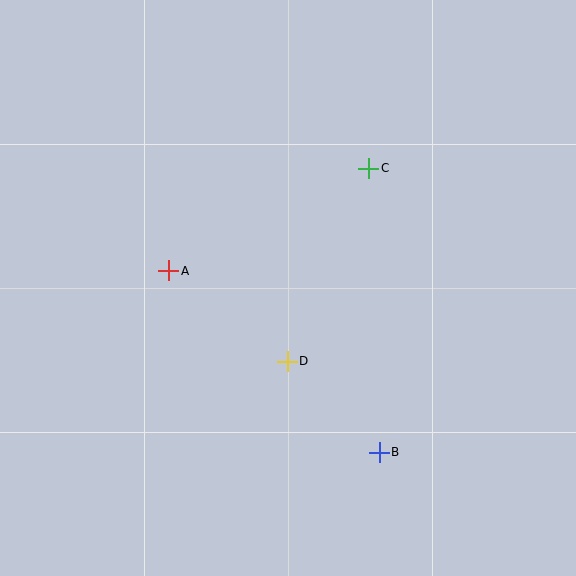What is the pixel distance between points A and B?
The distance between A and B is 278 pixels.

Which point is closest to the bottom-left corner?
Point A is closest to the bottom-left corner.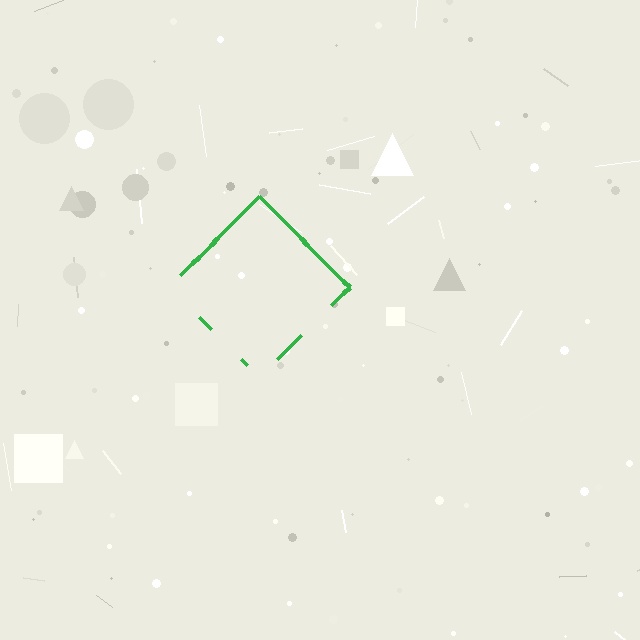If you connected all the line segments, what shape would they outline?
They would outline a diamond.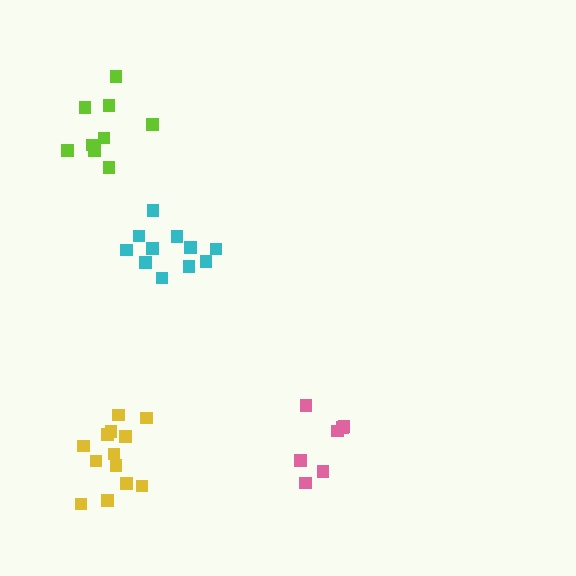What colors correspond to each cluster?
The clusters are colored: cyan, yellow, pink, lime.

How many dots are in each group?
Group 1: 11 dots, Group 2: 13 dots, Group 3: 7 dots, Group 4: 9 dots (40 total).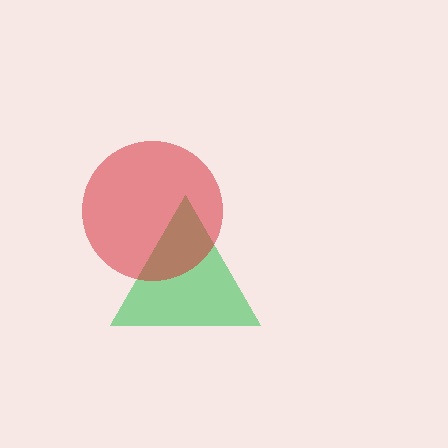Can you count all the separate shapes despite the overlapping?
Yes, there are 2 separate shapes.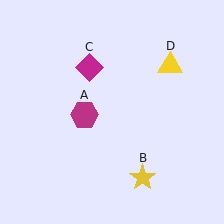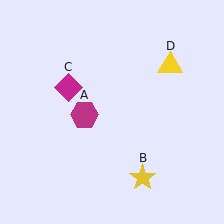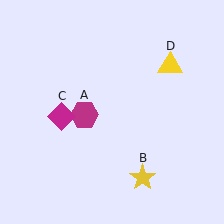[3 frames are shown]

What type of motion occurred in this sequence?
The magenta diamond (object C) rotated counterclockwise around the center of the scene.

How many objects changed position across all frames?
1 object changed position: magenta diamond (object C).